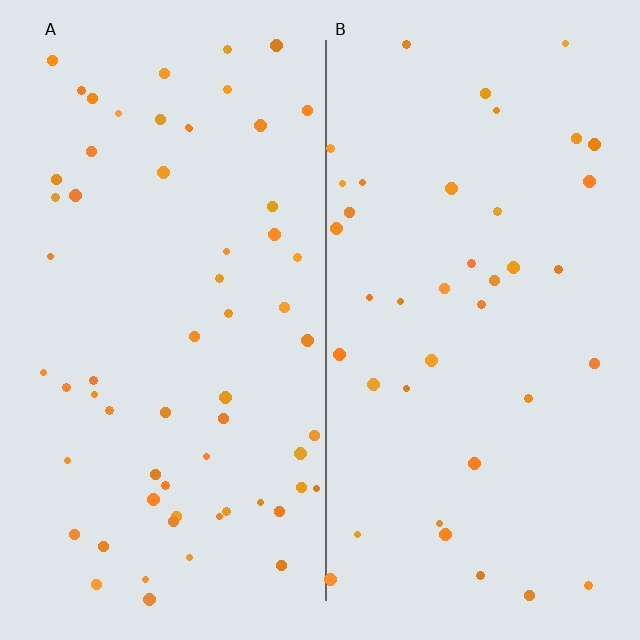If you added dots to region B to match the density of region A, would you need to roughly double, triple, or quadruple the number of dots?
Approximately double.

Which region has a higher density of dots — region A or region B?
A (the left).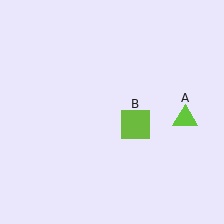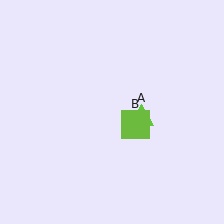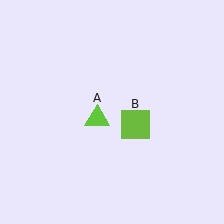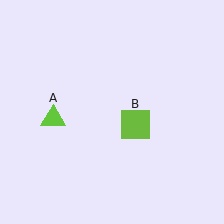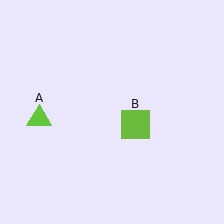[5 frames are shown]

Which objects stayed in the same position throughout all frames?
Lime square (object B) remained stationary.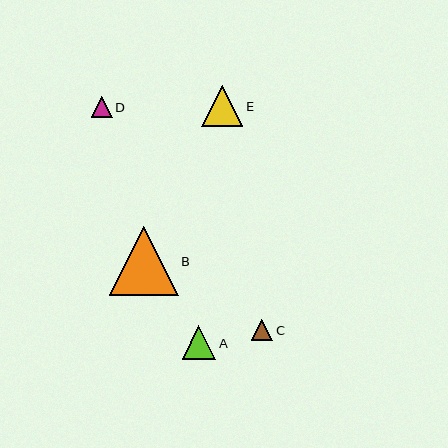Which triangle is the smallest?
Triangle D is the smallest with a size of approximately 21 pixels.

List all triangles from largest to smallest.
From largest to smallest: B, E, A, C, D.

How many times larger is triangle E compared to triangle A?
Triangle E is approximately 1.2 times the size of triangle A.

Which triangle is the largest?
Triangle B is the largest with a size of approximately 69 pixels.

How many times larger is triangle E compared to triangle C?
Triangle E is approximately 1.9 times the size of triangle C.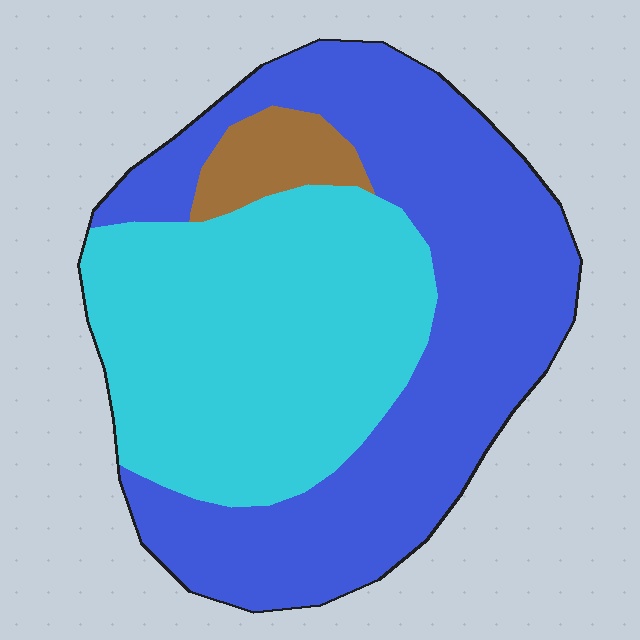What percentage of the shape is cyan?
Cyan takes up about two fifths (2/5) of the shape.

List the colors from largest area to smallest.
From largest to smallest: blue, cyan, brown.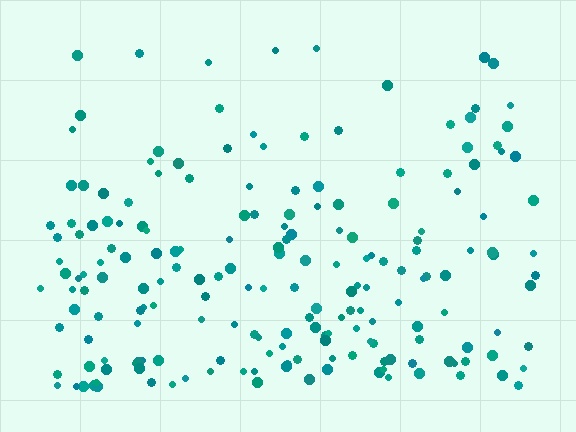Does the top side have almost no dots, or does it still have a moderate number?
Still a moderate number, just noticeably fewer than the bottom.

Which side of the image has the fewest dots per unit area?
The top.